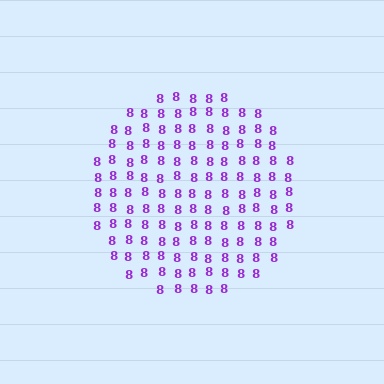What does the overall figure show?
The overall figure shows a circle.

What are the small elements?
The small elements are digit 8's.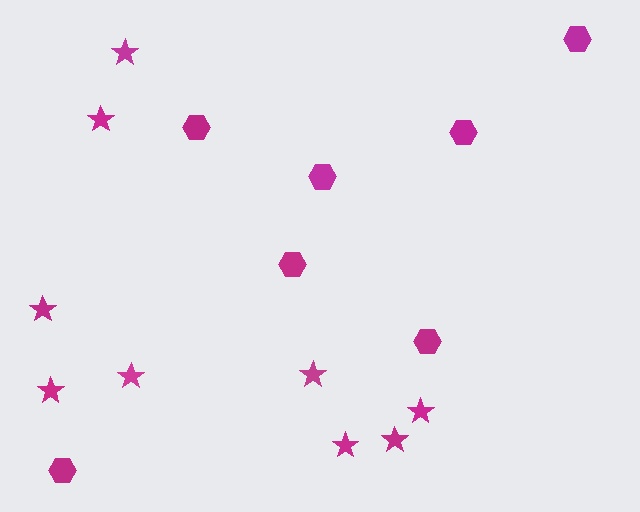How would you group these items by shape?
There are 2 groups: one group of hexagons (7) and one group of stars (9).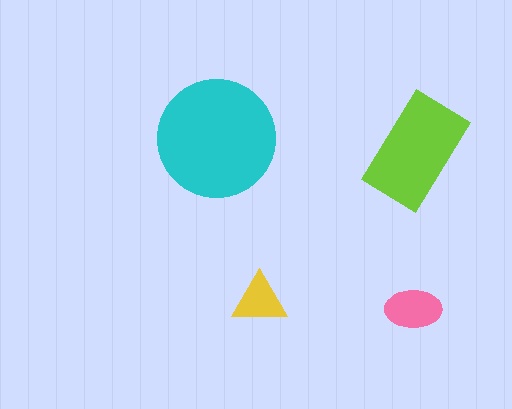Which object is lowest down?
The pink ellipse is bottommost.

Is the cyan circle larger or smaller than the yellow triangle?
Larger.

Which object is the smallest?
The yellow triangle.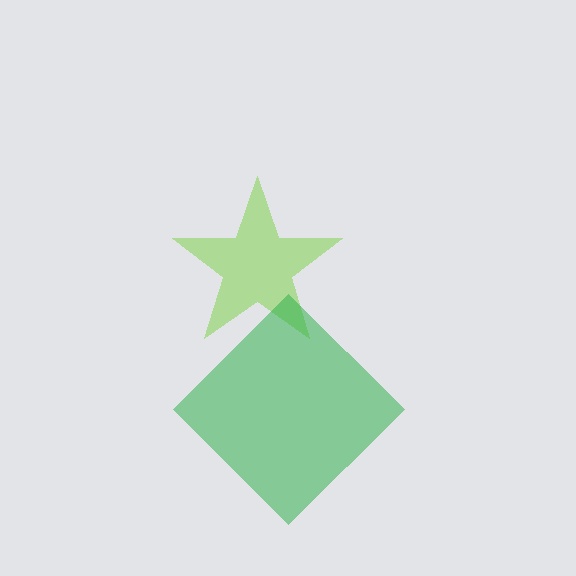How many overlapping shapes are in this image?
There are 2 overlapping shapes in the image.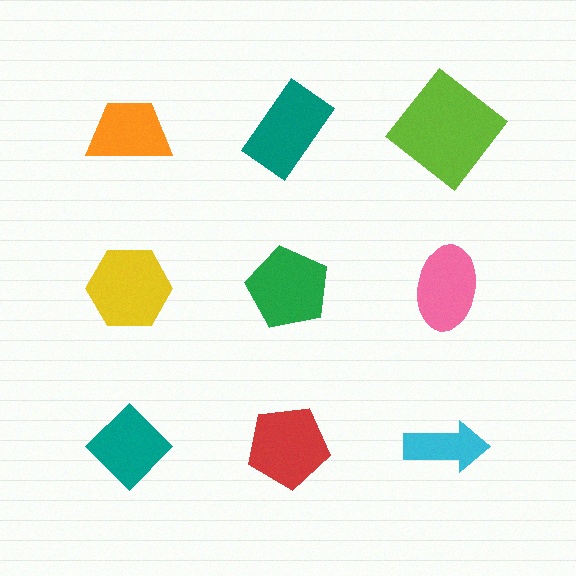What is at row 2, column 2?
A green pentagon.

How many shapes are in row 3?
3 shapes.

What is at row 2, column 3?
A pink ellipse.